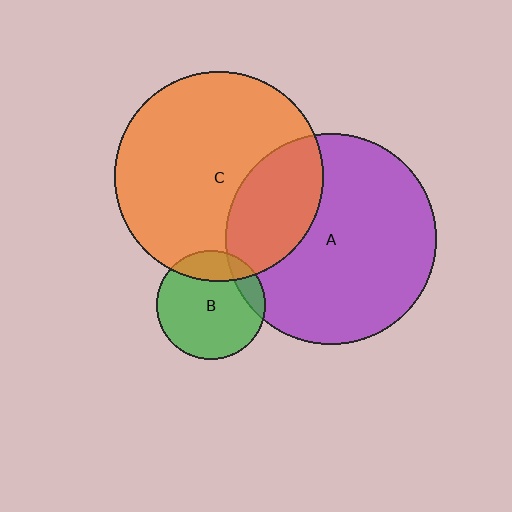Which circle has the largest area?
Circle A (purple).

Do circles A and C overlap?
Yes.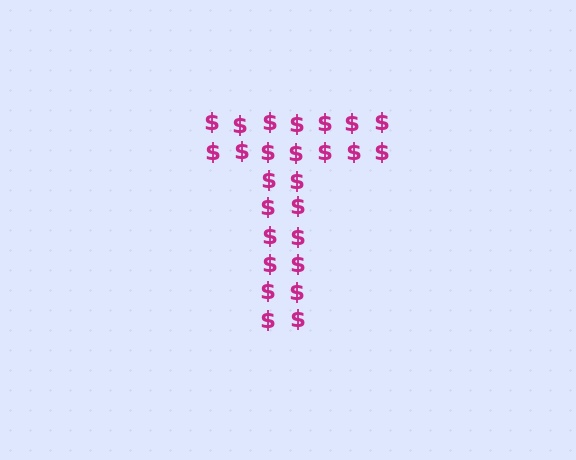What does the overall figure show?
The overall figure shows the letter T.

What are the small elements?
The small elements are dollar signs.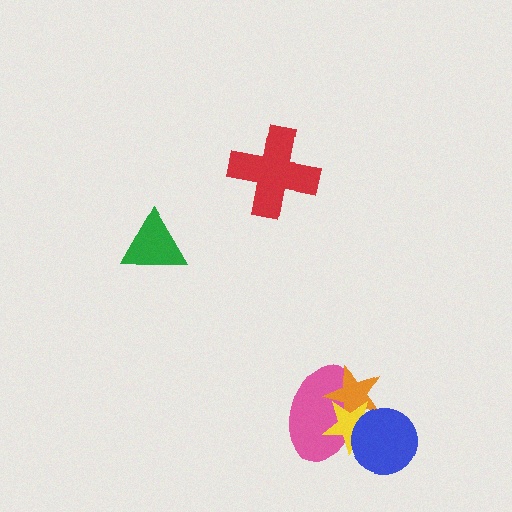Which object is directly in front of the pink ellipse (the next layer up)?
The orange star is directly in front of the pink ellipse.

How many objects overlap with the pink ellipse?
3 objects overlap with the pink ellipse.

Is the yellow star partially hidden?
Yes, it is partially covered by another shape.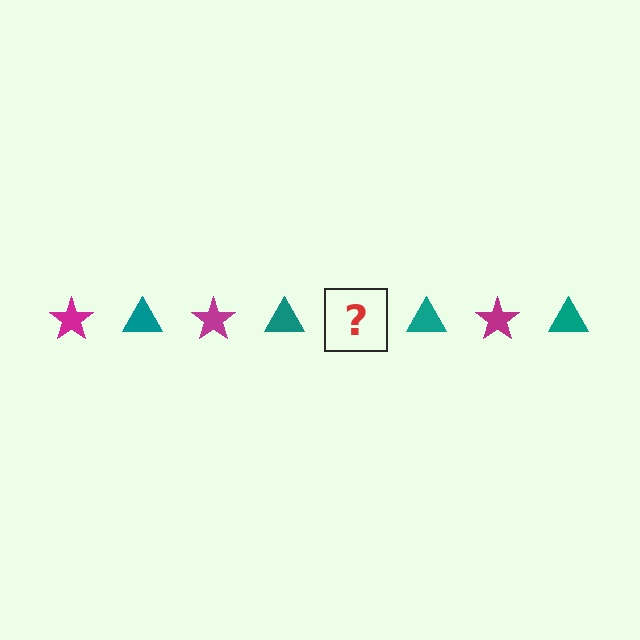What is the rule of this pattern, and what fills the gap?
The rule is that the pattern alternates between magenta star and teal triangle. The gap should be filled with a magenta star.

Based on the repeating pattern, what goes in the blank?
The blank should be a magenta star.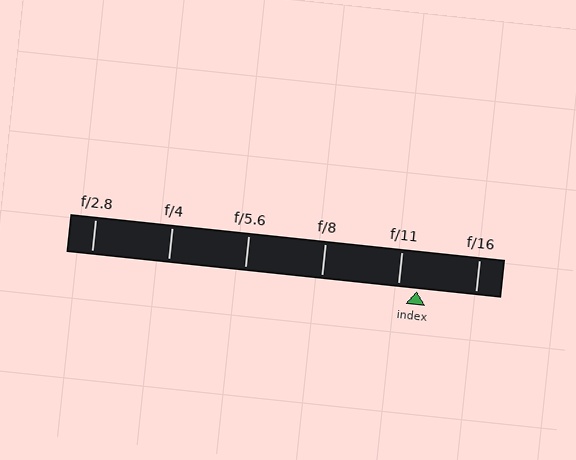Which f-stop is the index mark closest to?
The index mark is closest to f/11.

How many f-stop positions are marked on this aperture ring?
There are 6 f-stop positions marked.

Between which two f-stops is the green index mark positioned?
The index mark is between f/11 and f/16.